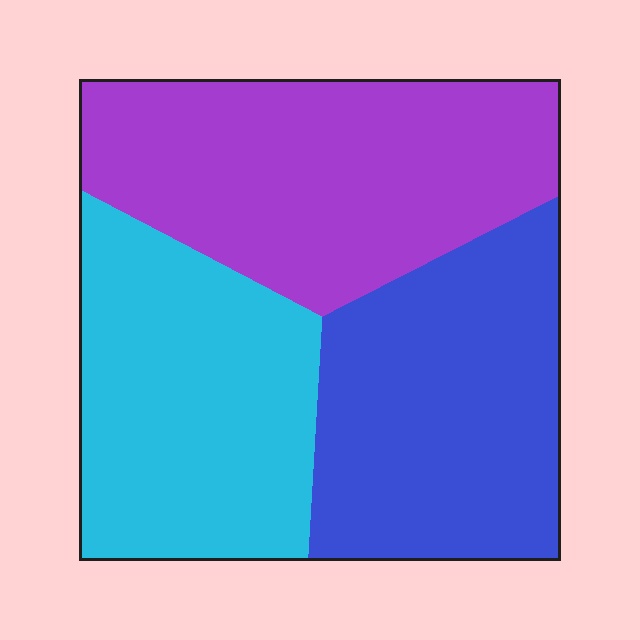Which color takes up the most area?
Purple, at roughly 35%.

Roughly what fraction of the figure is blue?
Blue takes up between a quarter and a half of the figure.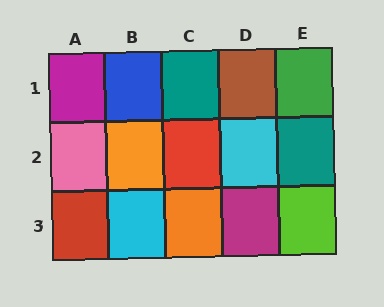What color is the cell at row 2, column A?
Pink.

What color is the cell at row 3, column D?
Magenta.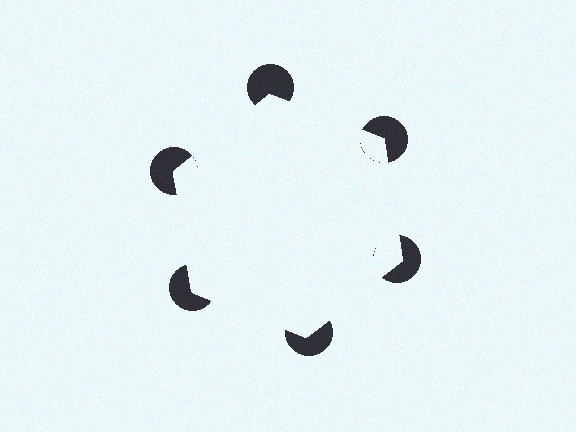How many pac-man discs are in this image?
There are 6 — one at each vertex of the illusory hexagon.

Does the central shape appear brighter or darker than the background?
It typically appears slightly brighter than the background, even though no actual brightness change is drawn.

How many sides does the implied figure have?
6 sides.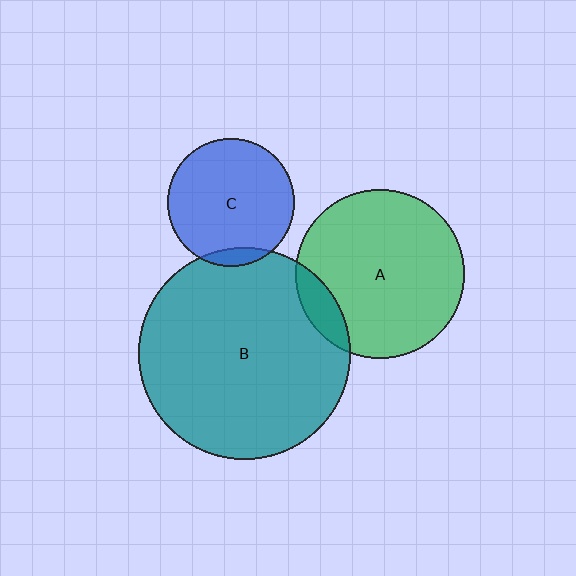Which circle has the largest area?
Circle B (teal).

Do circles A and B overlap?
Yes.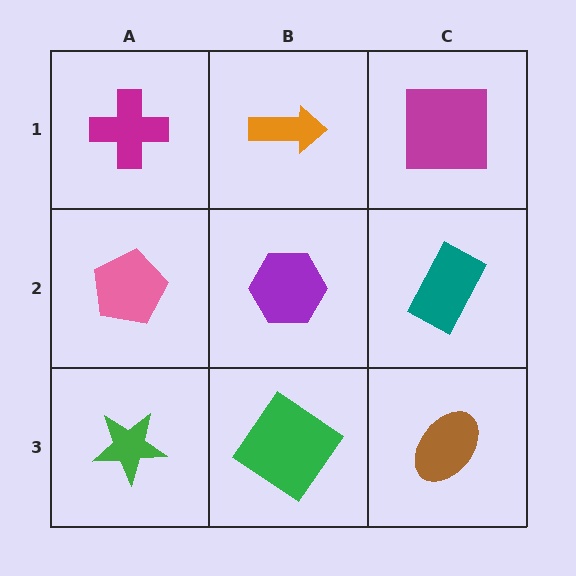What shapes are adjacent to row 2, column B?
An orange arrow (row 1, column B), a green diamond (row 3, column B), a pink pentagon (row 2, column A), a teal rectangle (row 2, column C).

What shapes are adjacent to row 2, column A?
A magenta cross (row 1, column A), a green star (row 3, column A), a purple hexagon (row 2, column B).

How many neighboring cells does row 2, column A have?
3.